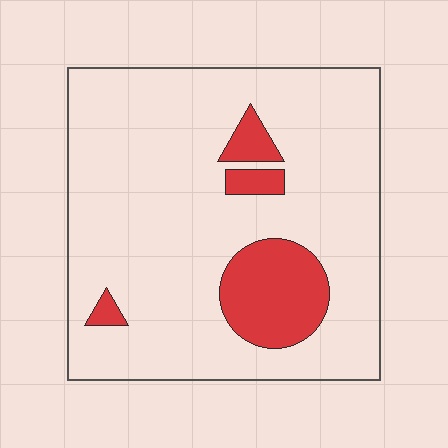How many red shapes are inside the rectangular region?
4.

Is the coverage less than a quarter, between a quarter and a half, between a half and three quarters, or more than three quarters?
Less than a quarter.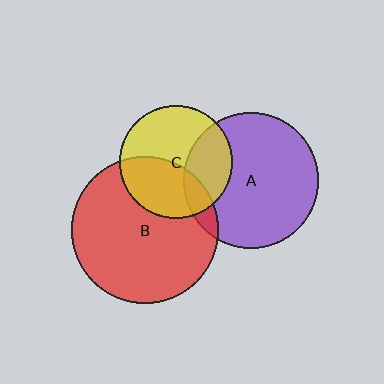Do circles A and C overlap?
Yes.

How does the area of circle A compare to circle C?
Approximately 1.4 times.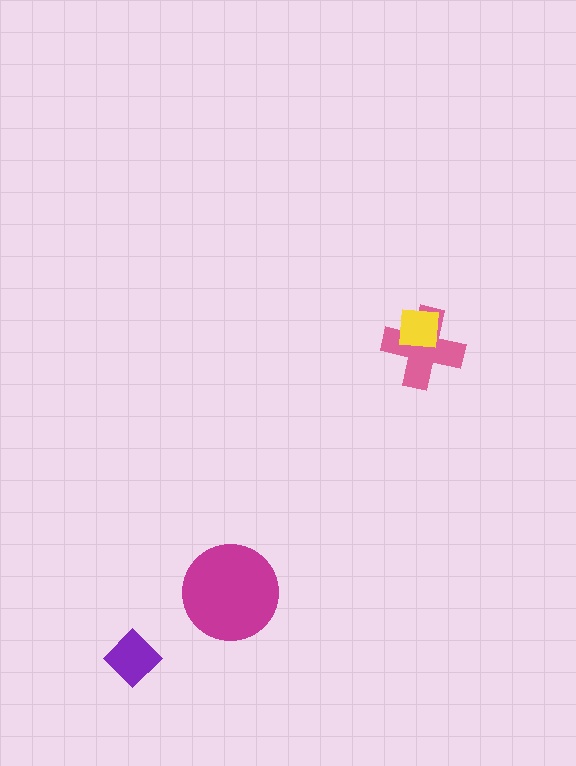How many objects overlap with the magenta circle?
0 objects overlap with the magenta circle.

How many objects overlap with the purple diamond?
0 objects overlap with the purple diamond.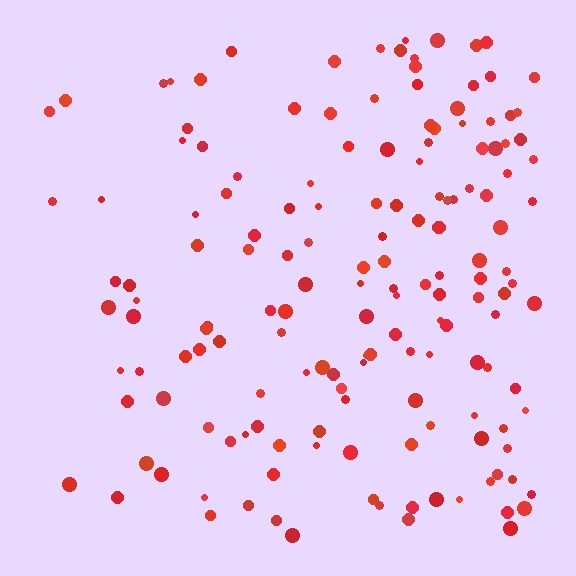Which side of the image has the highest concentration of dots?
The right.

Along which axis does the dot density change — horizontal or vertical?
Horizontal.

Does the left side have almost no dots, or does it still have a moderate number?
Still a moderate number, just noticeably fewer than the right.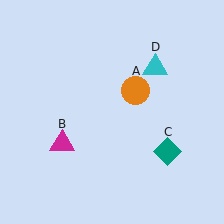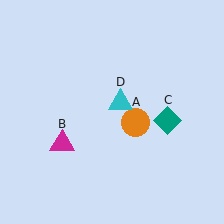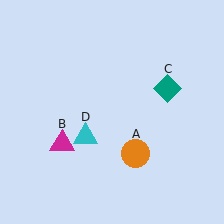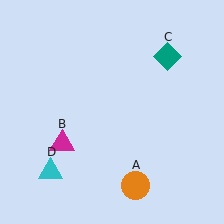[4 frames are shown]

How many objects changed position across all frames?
3 objects changed position: orange circle (object A), teal diamond (object C), cyan triangle (object D).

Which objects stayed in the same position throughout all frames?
Magenta triangle (object B) remained stationary.